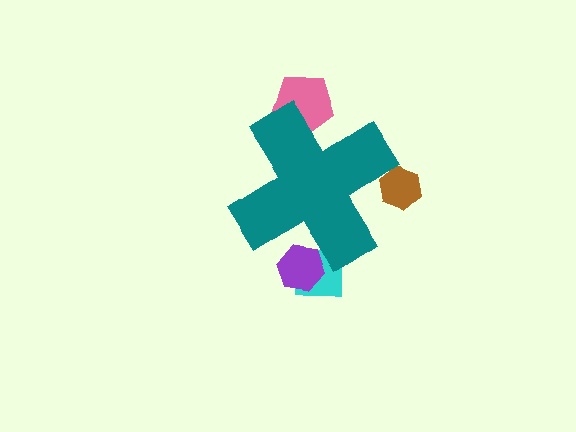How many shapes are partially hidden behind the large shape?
4 shapes are partially hidden.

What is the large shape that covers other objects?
A teal cross.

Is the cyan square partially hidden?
Yes, the cyan square is partially hidden behind the teal cross.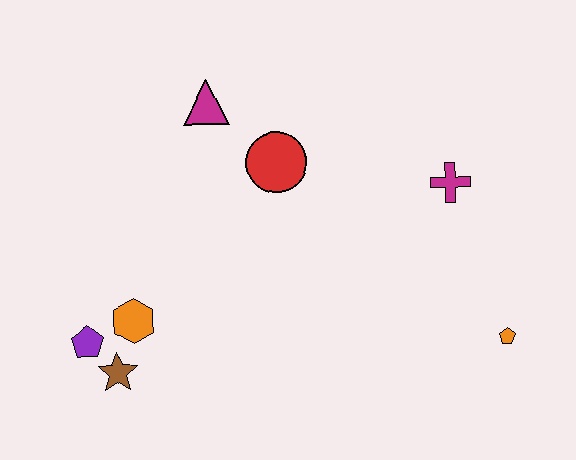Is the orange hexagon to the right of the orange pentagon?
No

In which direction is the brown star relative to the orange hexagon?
The brown star is below the orange hexagon.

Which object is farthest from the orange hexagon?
The orange pentagon is farthest from the orange hexagon.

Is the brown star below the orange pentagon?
Yes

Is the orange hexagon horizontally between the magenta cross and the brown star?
Yes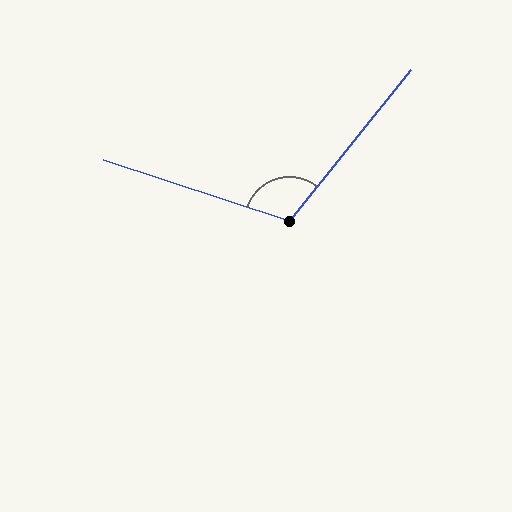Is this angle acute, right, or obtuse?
It is obtuse.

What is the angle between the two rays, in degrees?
Approximately 111 degrees.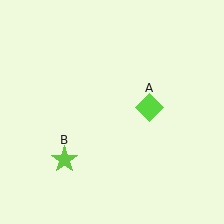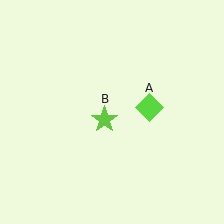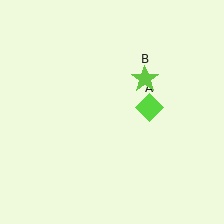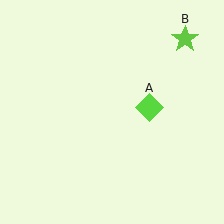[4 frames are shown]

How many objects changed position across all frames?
1 object changed position: lime star (object B).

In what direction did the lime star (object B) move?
The lime star (object B) moved up and to the right.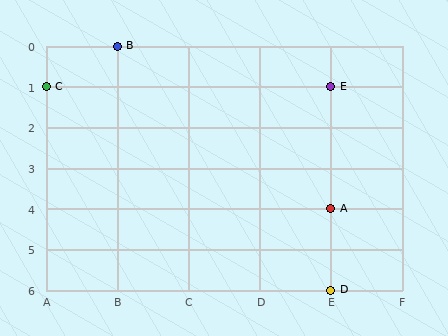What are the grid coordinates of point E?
Point E is at grid coordinates (E, 1).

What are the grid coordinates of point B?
Point B is at grid coordinates (B, 0).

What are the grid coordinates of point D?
Point D is at grid coordinates (E, 6).